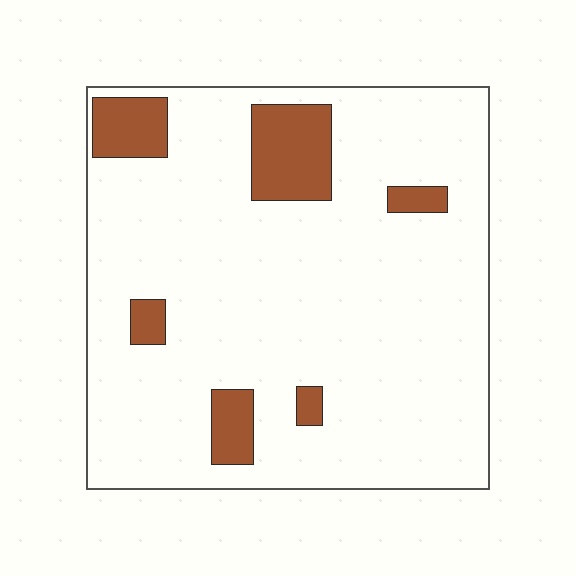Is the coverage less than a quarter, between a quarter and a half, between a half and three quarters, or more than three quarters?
Less than a quarter.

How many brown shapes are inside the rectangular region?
6.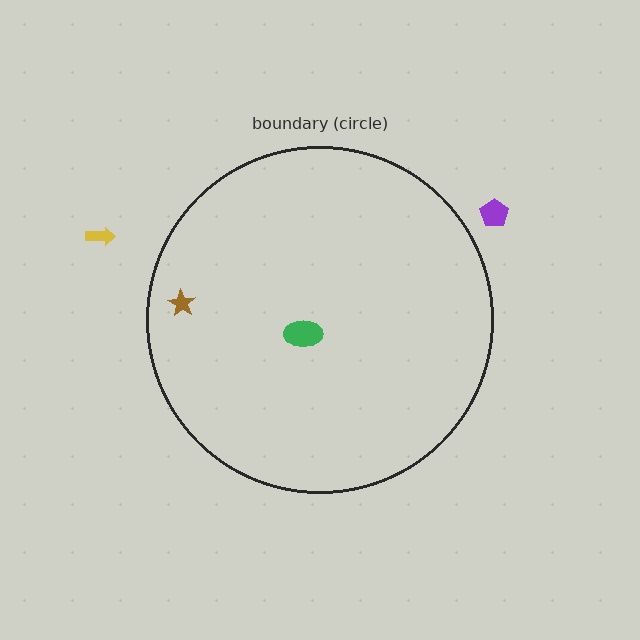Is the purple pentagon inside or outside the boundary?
Outside.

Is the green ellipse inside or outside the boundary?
Inside.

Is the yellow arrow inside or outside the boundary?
Outside.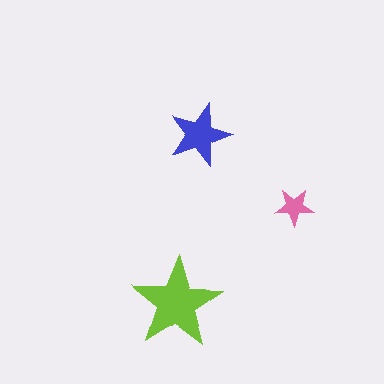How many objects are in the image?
There are 3 objects in the image.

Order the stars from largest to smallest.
the lime one, the blue one, the pink one.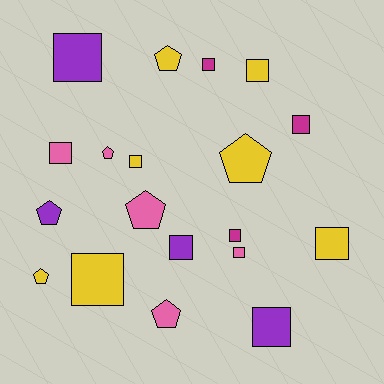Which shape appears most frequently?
Square, with 12 objects.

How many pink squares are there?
There are 2 pink squares.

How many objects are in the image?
There are 19 objects.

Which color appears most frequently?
Yellow, with 7 objects.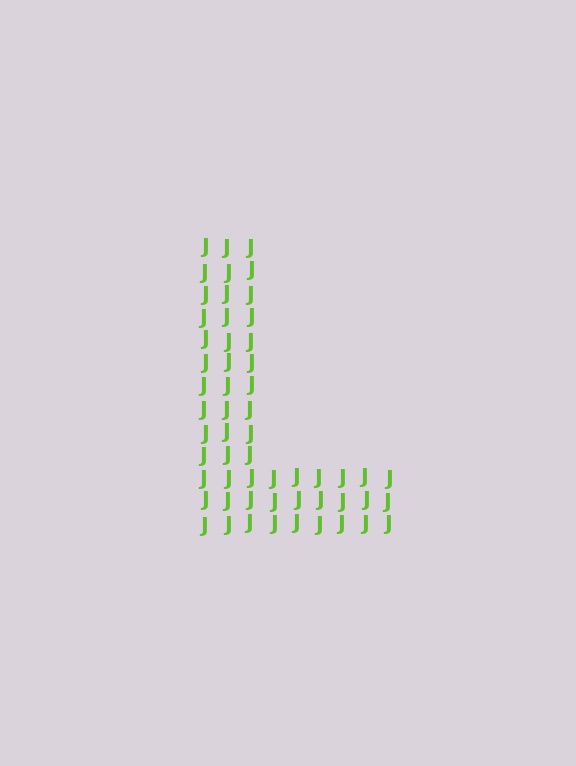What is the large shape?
The large shape is the letter L.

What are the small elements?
The small elements are letter J's.